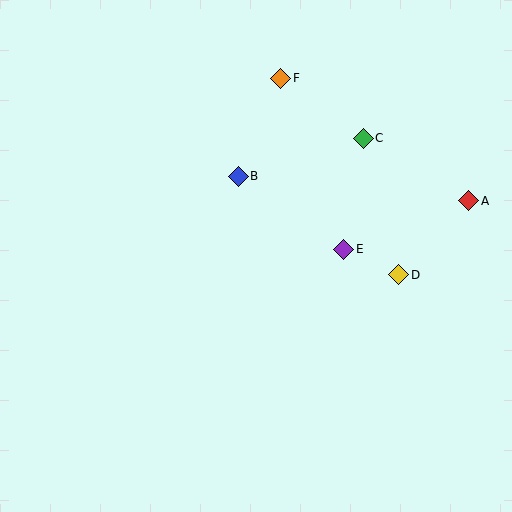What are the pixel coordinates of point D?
Point D is at (399, 275).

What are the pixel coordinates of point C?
Point C is at (363, 138).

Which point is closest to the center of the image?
Point B at (238, 176) is closest to the center.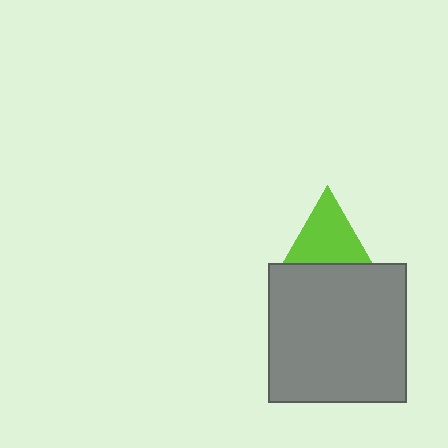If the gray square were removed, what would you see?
You would see the complete lime triangle.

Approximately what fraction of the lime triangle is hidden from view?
Roughly 34% of the lime triangle is hidden behind the gray square.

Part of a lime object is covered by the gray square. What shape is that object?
It is a triangle.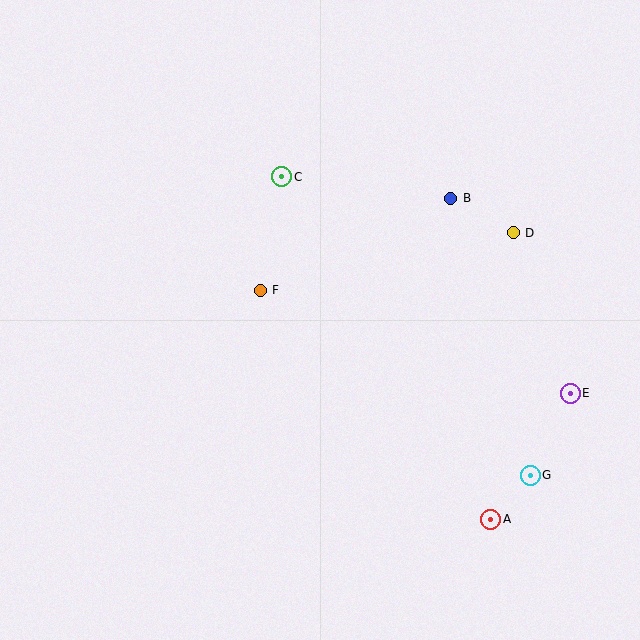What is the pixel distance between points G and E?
The distance between G and E is 91 pixels.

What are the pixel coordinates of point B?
Point B is at (451, 198).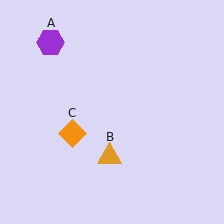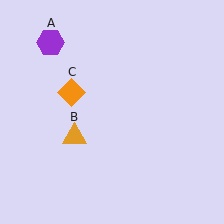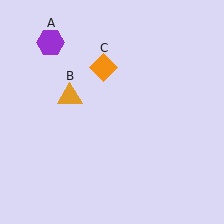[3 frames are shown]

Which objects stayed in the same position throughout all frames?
Purple hexagon (object A) remained stationary.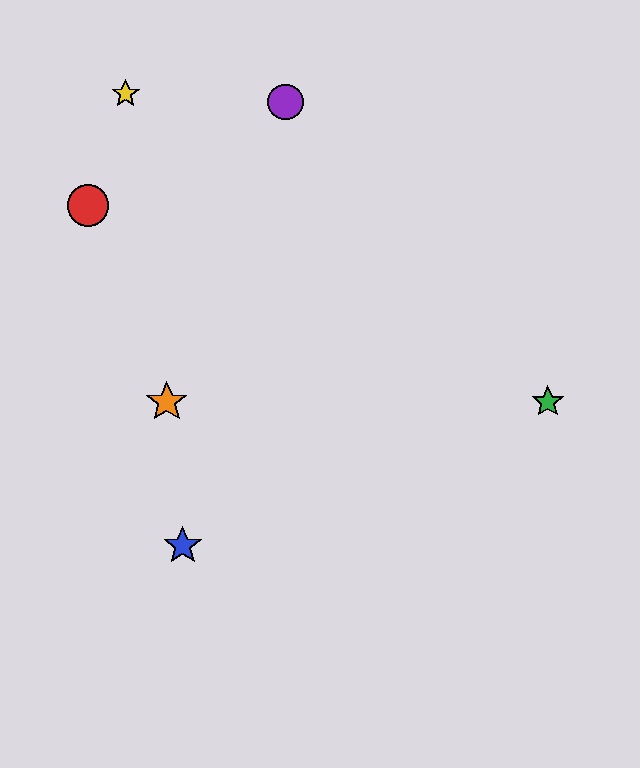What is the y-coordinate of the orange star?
The orange star is at y≈402.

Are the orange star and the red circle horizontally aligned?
No, the orange star is at y≈402 and the red circle is at y≈205.